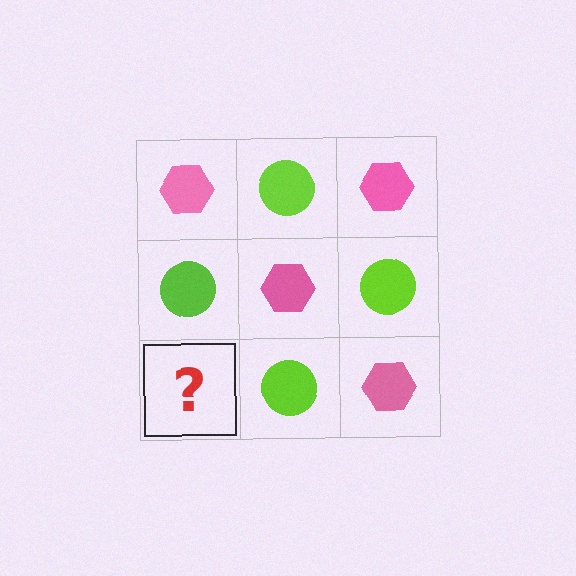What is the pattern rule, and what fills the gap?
The rule is that it alternates pink hexagon and lime circle in a checkerboard pattern. The gap should be filled with a pink hexagon.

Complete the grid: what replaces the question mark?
The question mark should be replaced with a pink hexagon.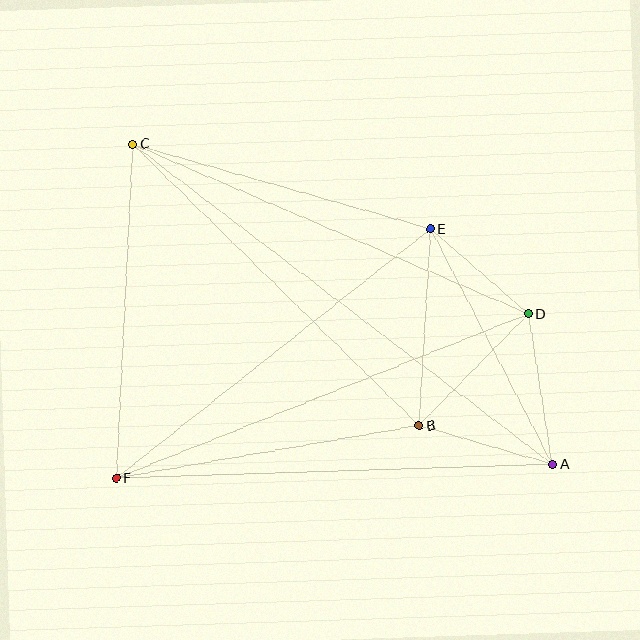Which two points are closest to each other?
Points D and E are closest to each other.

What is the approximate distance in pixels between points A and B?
The distance between A and B is approximately 139 pixels.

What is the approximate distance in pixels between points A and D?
The distance between A and D is approximately 152 pixels.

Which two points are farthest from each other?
Points A and C are farthest from each other.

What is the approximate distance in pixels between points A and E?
The distance between A and E is approximately 265 pixels.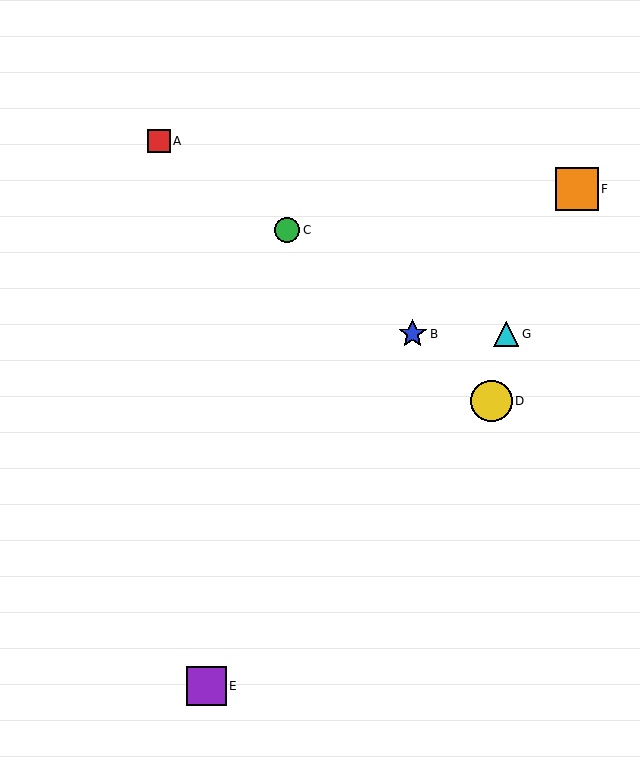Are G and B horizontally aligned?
Yes, both are at y≈334.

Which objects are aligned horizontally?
Objects B, G are aligned horizontally.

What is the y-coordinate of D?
Object D is at y≈401.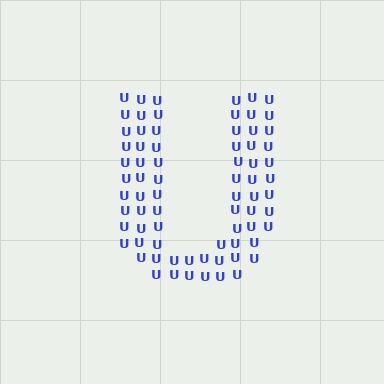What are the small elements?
The small elements are letter U's.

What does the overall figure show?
The overall figure shows the letter U.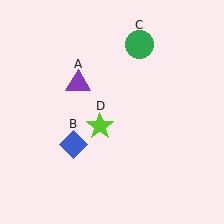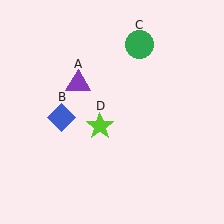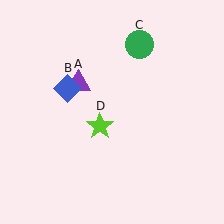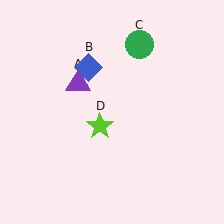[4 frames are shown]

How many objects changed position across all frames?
1 object changed position: blue diamond (object B).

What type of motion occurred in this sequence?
The blue diamond (object B) rotated clockwise around the center of the scene.